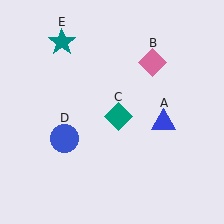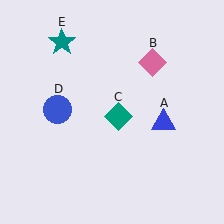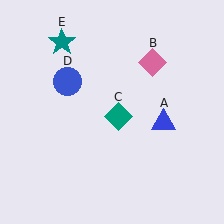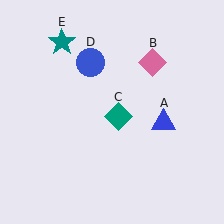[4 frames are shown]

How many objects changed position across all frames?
1 object changed position: blue circle (object D).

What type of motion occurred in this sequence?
The blue circle (object D) rotated clockwise around the center of the scene.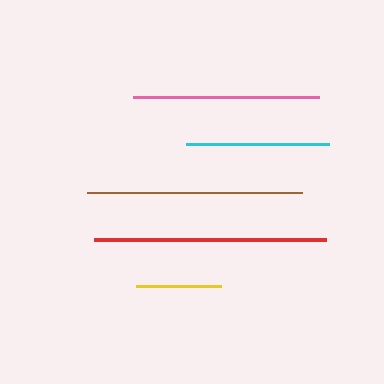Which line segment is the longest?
The red line is the longest at approximately 232 pixels.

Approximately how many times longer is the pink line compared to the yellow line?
The pink line is approximately 2.2 times the length of the yellow line.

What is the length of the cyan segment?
The cyan segment is approximately 143 pixels long.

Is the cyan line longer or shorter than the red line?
The red line is longer than the cyan line.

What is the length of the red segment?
The red segment is approximately 232 pixels long.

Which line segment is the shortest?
The yellow line is the shortest at approximately 85 pixels.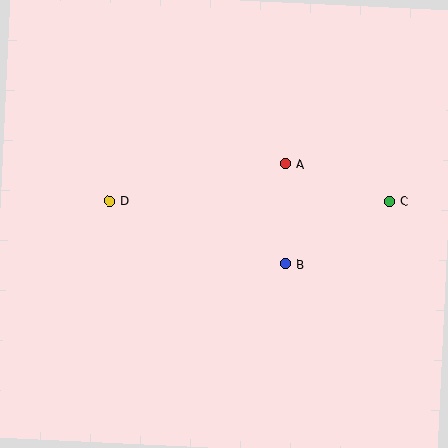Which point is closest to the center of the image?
Point B at (285, 263) is closest to the center.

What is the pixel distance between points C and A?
The distance between C and A is 111 pixels.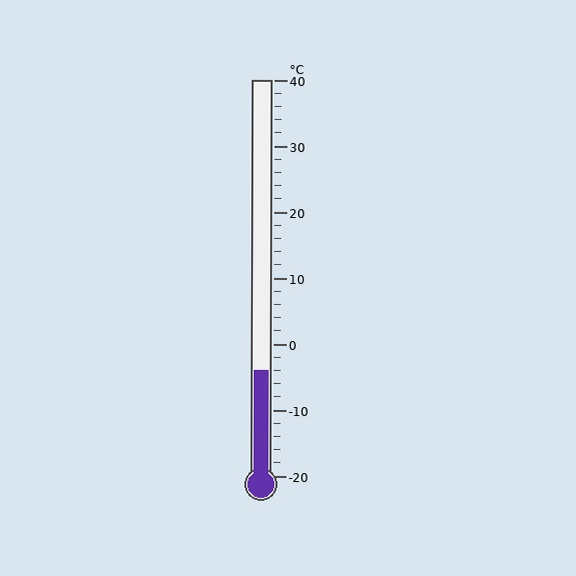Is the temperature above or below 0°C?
The temperature is below 0°C.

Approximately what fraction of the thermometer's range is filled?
The thermometer is filled to approximately 25% of its range.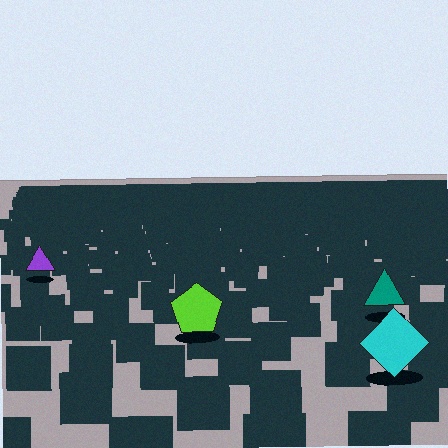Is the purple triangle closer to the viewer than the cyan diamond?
No. The cyan diamond is closer — you can tell from the texture gradient: the ground texture is coarser near it.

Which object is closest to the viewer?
The cyan diamond is closest. The texture marks near it are larger and more spread out.